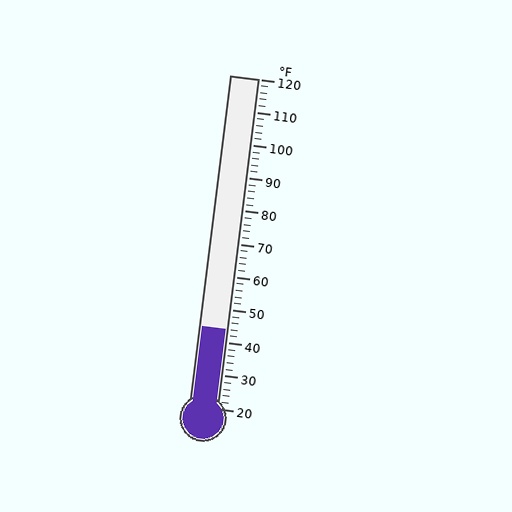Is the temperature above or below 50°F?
The temperature is below 50°F.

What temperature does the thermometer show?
The thermometer shows approximately 44°F.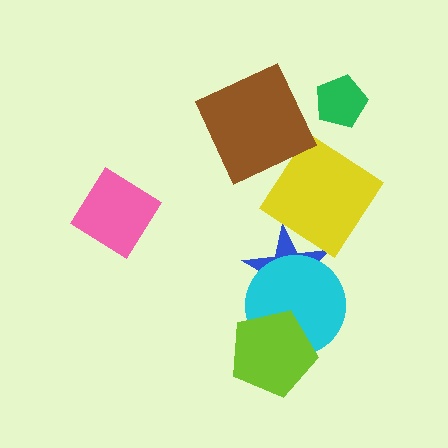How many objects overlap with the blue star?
2 objects overlap with the blue star.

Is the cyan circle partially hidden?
Yes, it is partially covered by another shape.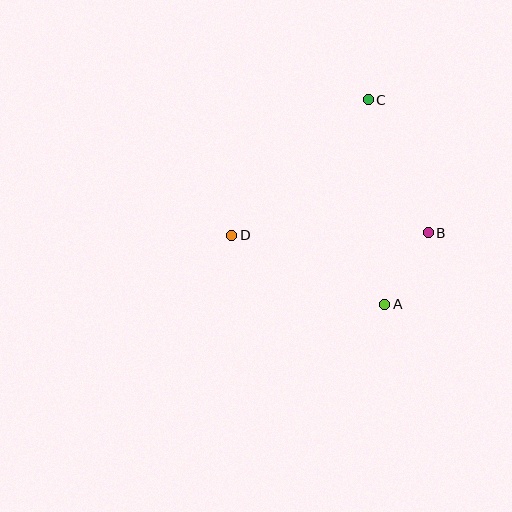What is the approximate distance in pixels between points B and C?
The distance between B and C is approximately 146 pixels.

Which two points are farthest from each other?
Points A and C are farthest from each other.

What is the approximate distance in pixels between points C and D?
The distance between C and D is approximately 192 pixels.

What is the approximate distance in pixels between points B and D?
The distance between B and D is approximately 196 pixels.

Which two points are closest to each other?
Points A and B are closest to each other.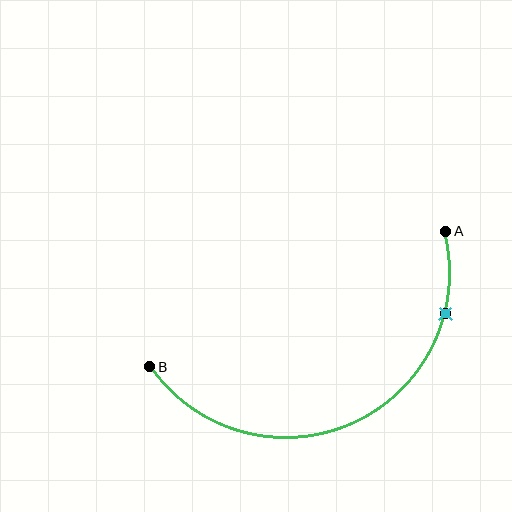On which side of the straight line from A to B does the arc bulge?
The arc bulges below the straight line connecting A and B.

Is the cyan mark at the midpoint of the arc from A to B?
No. The cyan mark lies on the arc but is closer to endpoint A. The arc midpoint would be at the point on the curve equidistant along the arc from both A and B.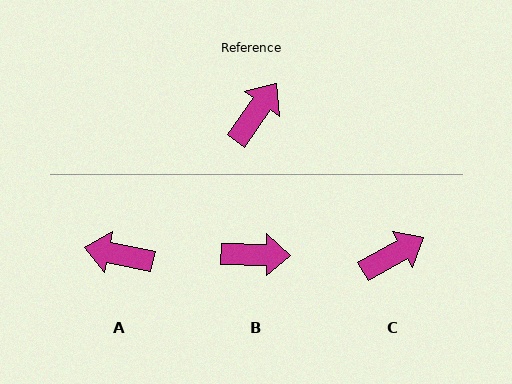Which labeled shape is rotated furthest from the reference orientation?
A, about 114 degrees away.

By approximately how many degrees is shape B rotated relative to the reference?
Approximately 56 degrees clockwise.